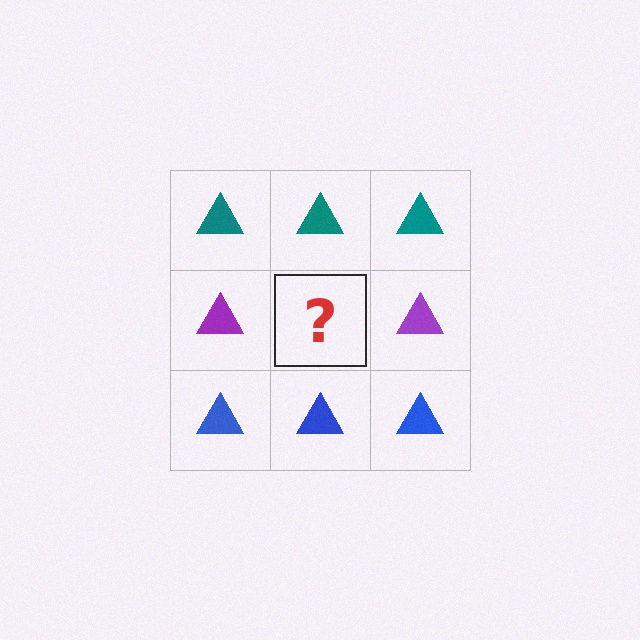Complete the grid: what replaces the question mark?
The question mark should be replaced with a purple triangle.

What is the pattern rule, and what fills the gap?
The rule is that each row has a consistent color. The gap should be filled with a purple triangle.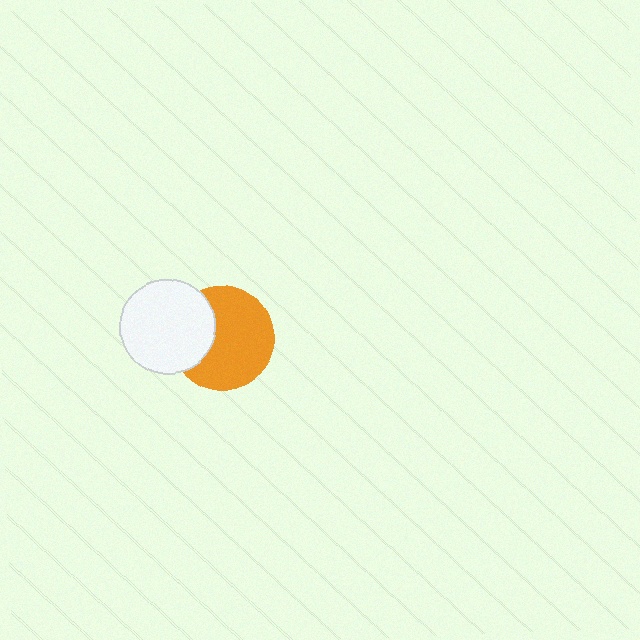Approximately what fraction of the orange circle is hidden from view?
Roughly 31% of the orange circle is hidden behind the white circle.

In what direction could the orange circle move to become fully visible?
The orange circle could move right. That would shift it out from behind the white circle entirely.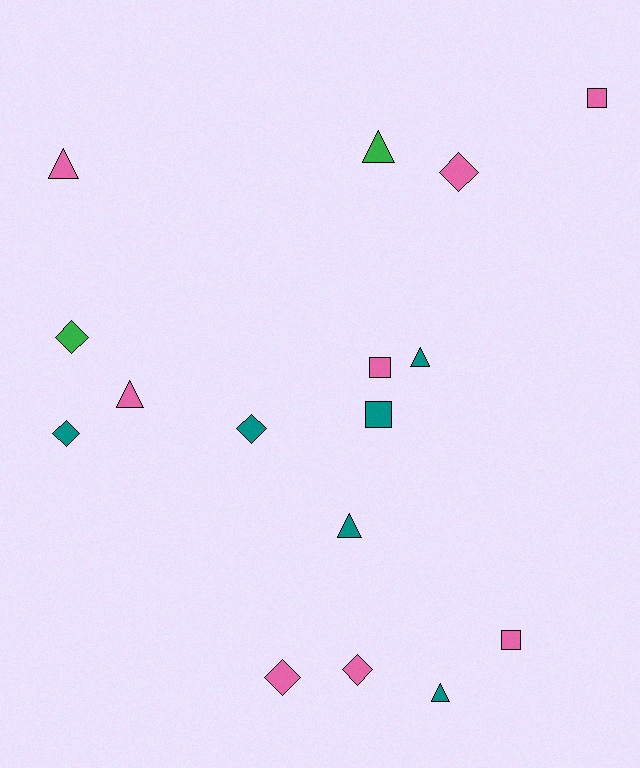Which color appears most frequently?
Pink, with 8 objects.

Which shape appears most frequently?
Triangle, with 6 objects.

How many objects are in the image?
There are 16 objects.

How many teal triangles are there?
There are 3 teal triangles.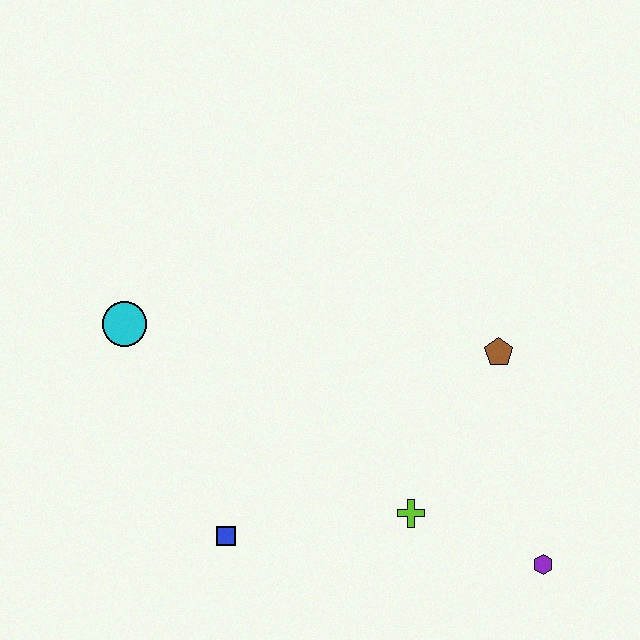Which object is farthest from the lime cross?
The cyan circle is farthest from the lime cross.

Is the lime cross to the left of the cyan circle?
No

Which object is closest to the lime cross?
The purple hexagon is closest to the lime cross.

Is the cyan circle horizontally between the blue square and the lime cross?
No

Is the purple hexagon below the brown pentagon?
Yes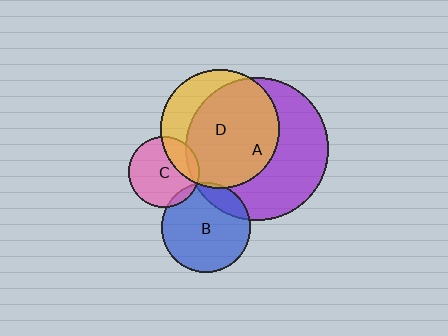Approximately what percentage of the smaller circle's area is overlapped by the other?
Approximately 15%.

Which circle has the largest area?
Circle A (purple).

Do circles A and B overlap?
Yes.